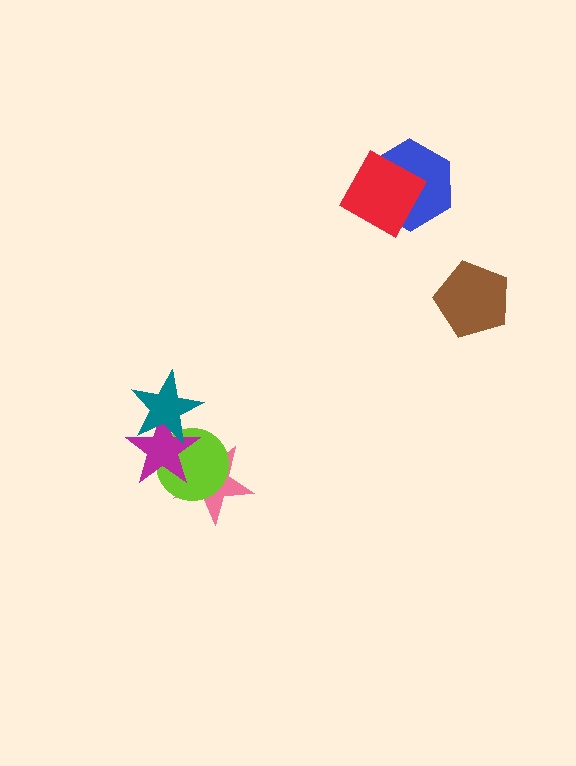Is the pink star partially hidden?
Yes, it is partially covered by another shape.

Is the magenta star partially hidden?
Yes, it is partially covered by another shape.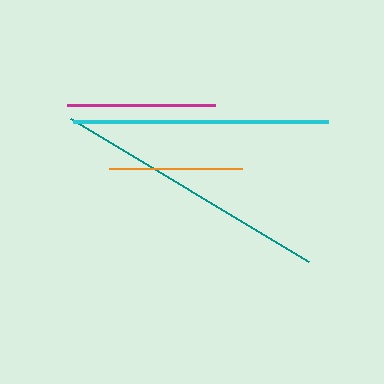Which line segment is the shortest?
The orange line is the shortest at approximately 133 pixels.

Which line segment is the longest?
The teal line is the longest at approximately 277 pixels.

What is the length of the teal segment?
The teal segment is approximately 277 pixels long.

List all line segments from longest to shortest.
From longest to shortest: teal, cyan, magenta, orange.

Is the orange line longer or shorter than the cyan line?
The cyan line is longer than the orange line.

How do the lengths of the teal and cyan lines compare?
The teal and cyan lines are approximately the same length.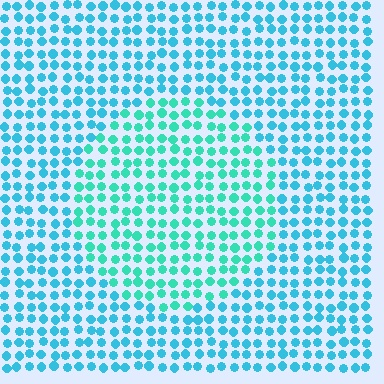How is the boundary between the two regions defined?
The boundary is defined purely by a slight shift in hue (about 27 degrees). Spacing, size, and orientation are identical on both sides.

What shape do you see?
I see a circle.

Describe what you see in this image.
The image is filled with small cyan elements in a uniform arrangement. A circle-shaped region is visible where the elements are tinted to a slightly different hue, forming a subtle color boundary.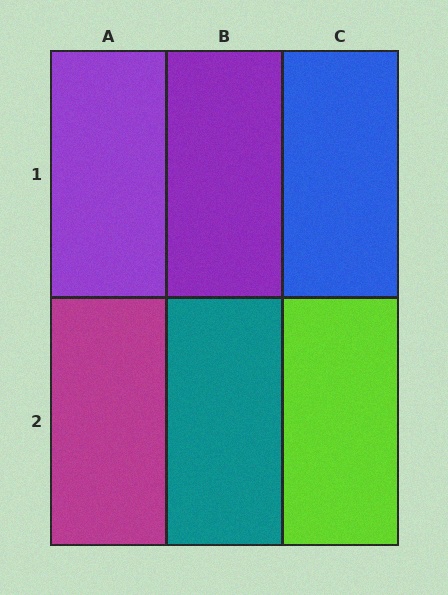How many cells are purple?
2 cells are purple.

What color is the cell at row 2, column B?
Teal.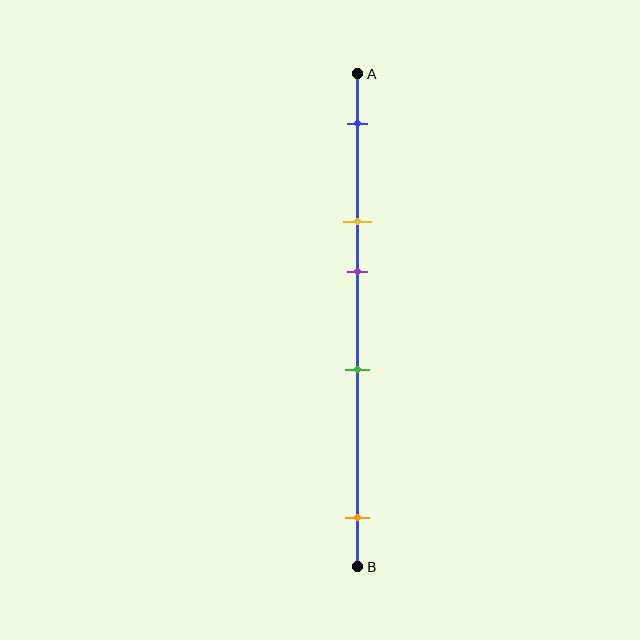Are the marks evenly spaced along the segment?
No, the marks are not evenly spaced.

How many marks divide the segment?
There are 5 marks dividing the segment.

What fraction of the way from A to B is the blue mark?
The blue mark is approximately 10% (0.1) of the way from A to B.